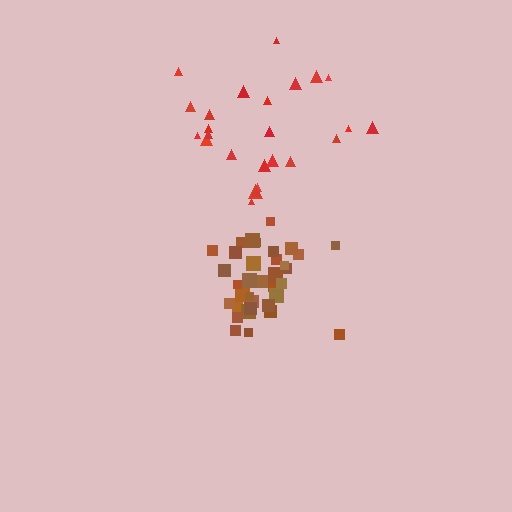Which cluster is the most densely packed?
Brown.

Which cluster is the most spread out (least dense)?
Red.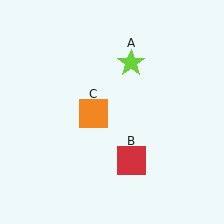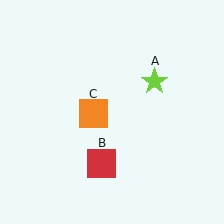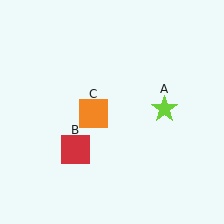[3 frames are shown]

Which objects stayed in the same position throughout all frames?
Orange square (object C) remained stationary.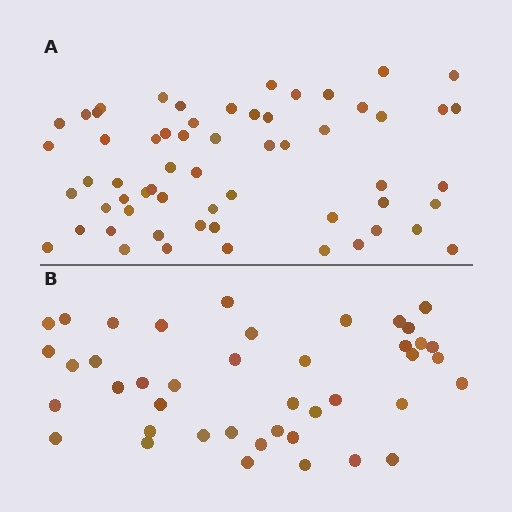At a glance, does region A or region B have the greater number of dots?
Region A (the top region) has more dots.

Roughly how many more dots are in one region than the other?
Region A has approximately 20 more dots than region B.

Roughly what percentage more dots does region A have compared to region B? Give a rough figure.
About 45% more.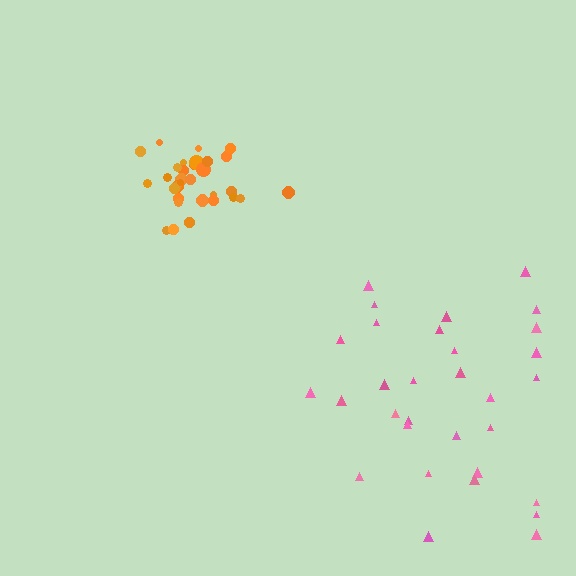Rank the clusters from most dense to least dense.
orange, pink.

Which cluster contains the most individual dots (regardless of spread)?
Orange (32).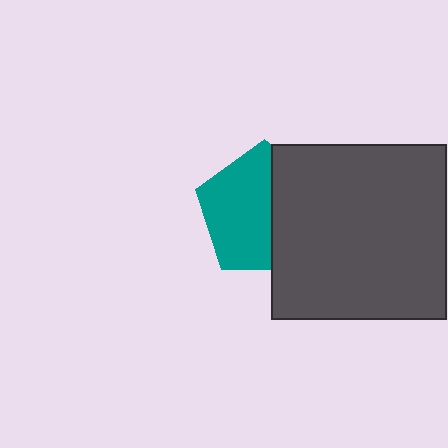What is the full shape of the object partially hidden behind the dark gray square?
The partially hidden object is a teal pentagon.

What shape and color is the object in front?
The object in front is a dark gray square.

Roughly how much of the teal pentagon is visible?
About half of it is visible (roughly 58%).